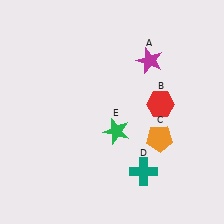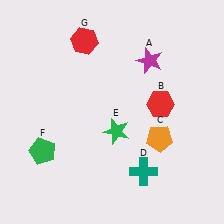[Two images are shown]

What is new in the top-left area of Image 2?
A red hexagon (G) was added in the top-left area of Image 2.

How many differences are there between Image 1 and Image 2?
There are 2 differences between the two images.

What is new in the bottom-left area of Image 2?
A green pentagon (F) was added in the bottom-left area of Image 2.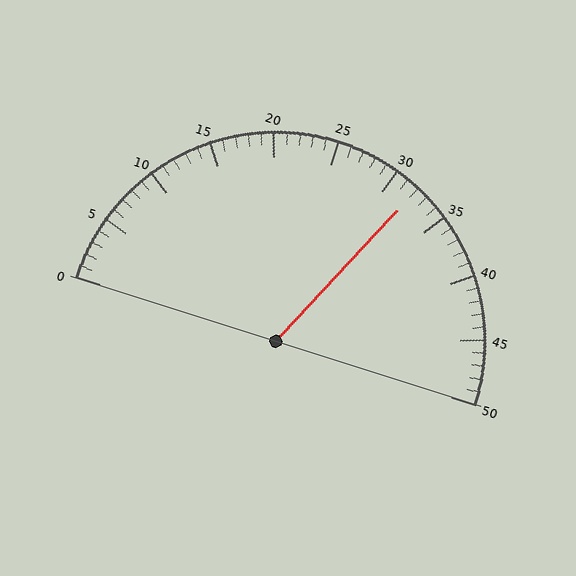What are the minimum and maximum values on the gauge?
The gauge ranges from 0 to 50.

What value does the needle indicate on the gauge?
The needle indicates approximately 32.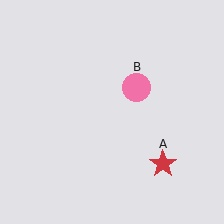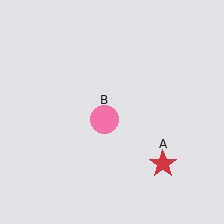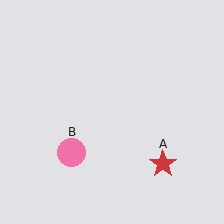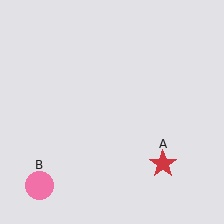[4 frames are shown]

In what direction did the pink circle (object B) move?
The pink circle (object B) moved down and to the left.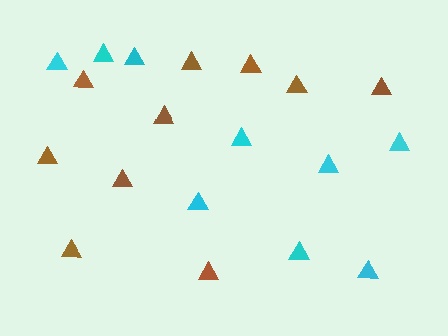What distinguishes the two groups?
There are 2 groups: one group of cyan triangles (9) and one group of brown triangles (10).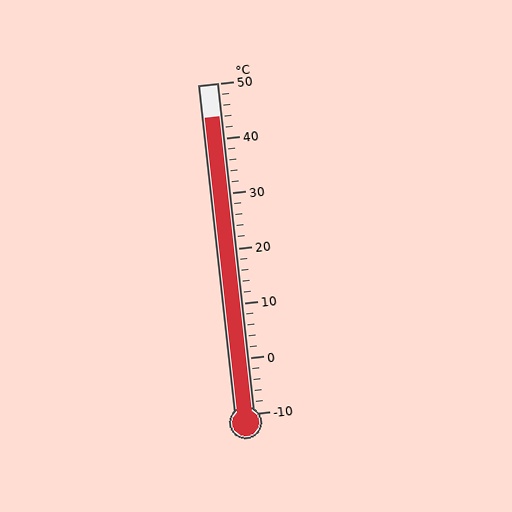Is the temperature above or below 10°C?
The temperature is above 10°C.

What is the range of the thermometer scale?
The thermometer scale ranges from -10°C to 50°C.